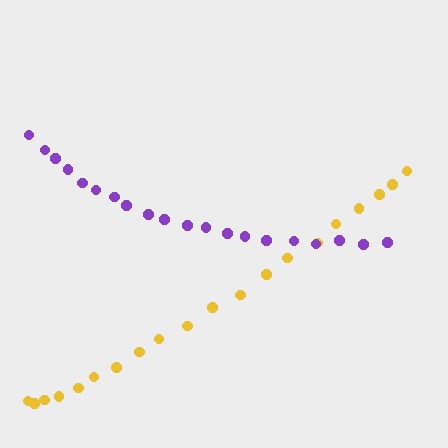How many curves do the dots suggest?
There are 2 distinct paths.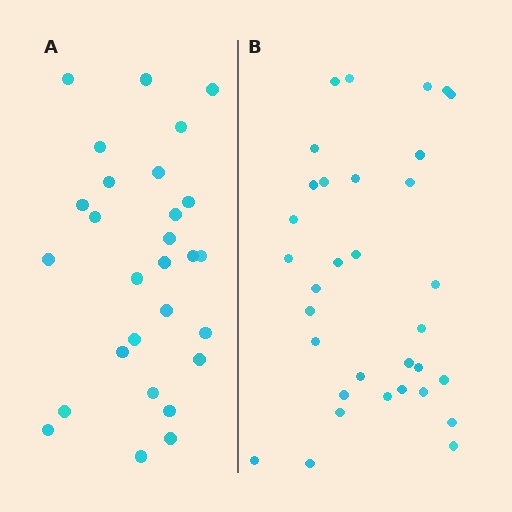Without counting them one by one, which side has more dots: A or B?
Region B (the right region) has more dots.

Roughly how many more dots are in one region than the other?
Region B has about 5 more dots than region A.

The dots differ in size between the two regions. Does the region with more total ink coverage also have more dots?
No. Region A has more total ink coverage because its dots are larger, but region B actually contains more individual dots. Total area can be misleading — the number of items is what matters here.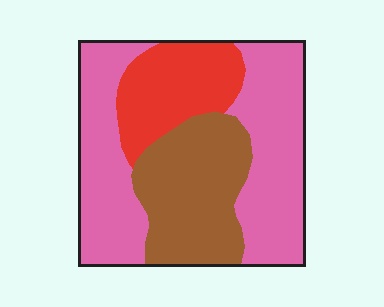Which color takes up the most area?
Pink, at roughly 50%.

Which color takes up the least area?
Red, at roughly 20%.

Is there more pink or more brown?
Pink.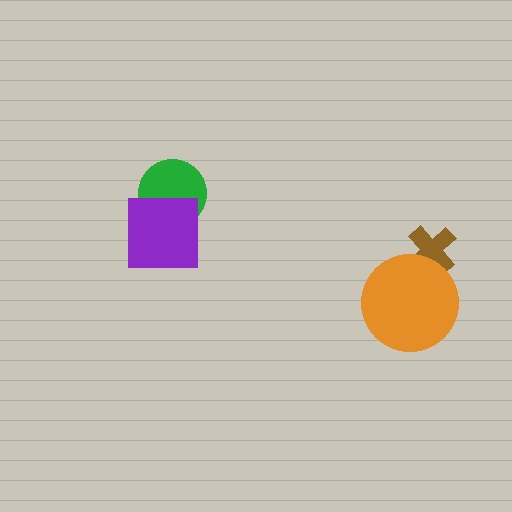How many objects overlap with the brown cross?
1 object overlaps with the brown cross.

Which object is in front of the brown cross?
The orange circle is in front of the brown cross.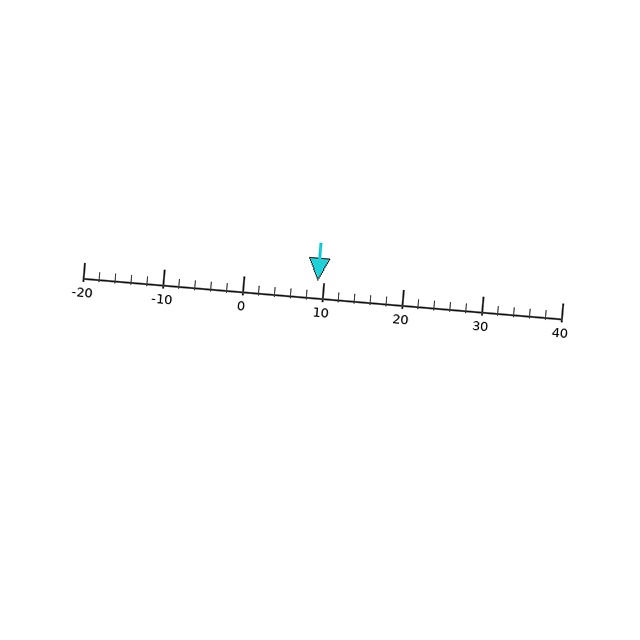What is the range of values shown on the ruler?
The ruler shows values from -20 to 40.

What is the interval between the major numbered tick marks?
The major tick marks are spaced 10 units apart.